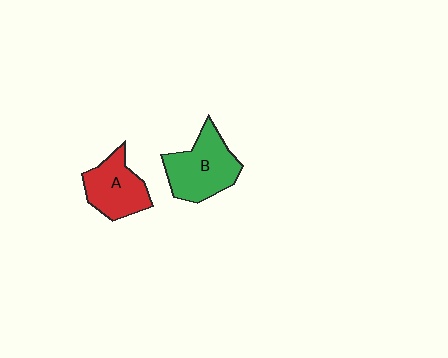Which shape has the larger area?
Shape B (green).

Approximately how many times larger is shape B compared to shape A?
Approximately 1.2 times.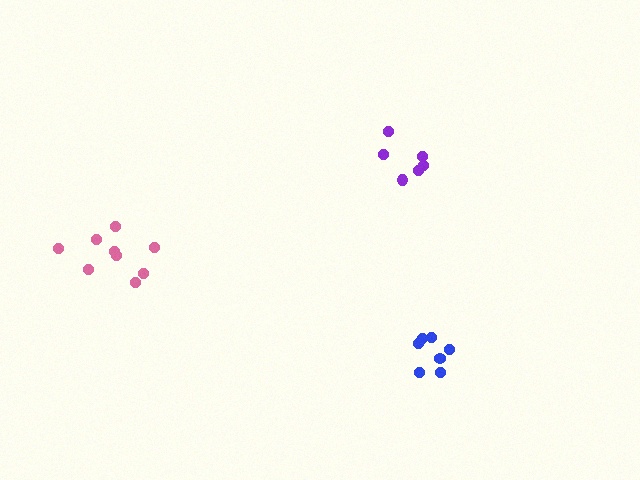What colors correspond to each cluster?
The clusters are colored: purple, pink, blue.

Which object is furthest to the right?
The blue cluster is rightmost.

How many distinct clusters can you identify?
There are 3 distinct clusters.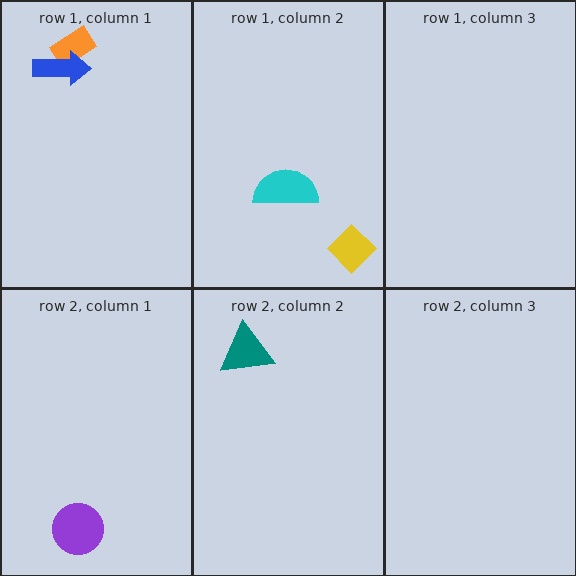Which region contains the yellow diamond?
The row 1, column 2 region.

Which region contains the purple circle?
The row 2, column 1 region.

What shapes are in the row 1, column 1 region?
The orange rectangle, the blue arrow.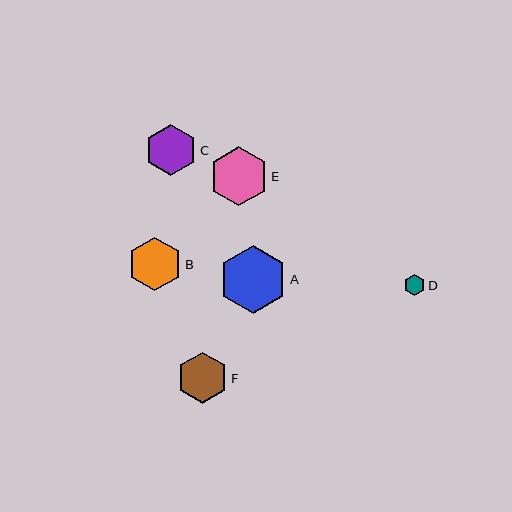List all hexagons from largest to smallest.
From largest to smallest: A, E, B, C, F, D.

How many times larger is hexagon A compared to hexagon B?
Hexagon A is approximately 1.3 times the size of hexagon B.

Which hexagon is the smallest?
Hexagon D is the smallest with a size of approximately 22 pixels.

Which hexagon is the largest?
Hexagon A is the largest with a size of approximately 68 pixels.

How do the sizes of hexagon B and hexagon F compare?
Hexagon B and hexagon F are approximately the same size.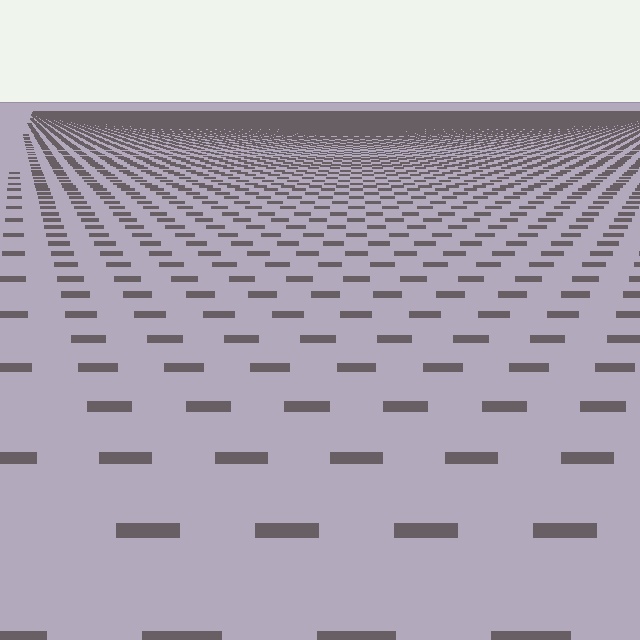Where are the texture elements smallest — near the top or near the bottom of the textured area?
Near the top.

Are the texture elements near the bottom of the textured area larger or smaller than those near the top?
Larger. Near the bottom, elements are closer to the viewer and appear at a bigger on-screen size.